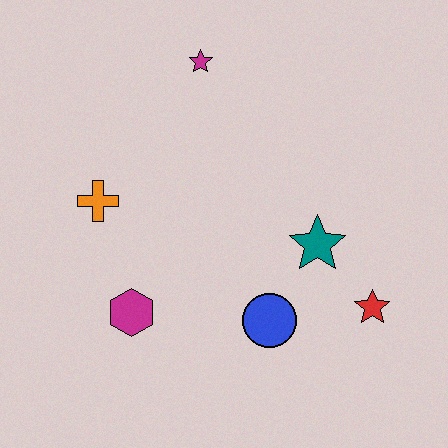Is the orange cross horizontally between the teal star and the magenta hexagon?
No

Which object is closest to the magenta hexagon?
The orange cross is closest to the magenta hexagon.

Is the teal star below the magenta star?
Yes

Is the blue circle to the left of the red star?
Yes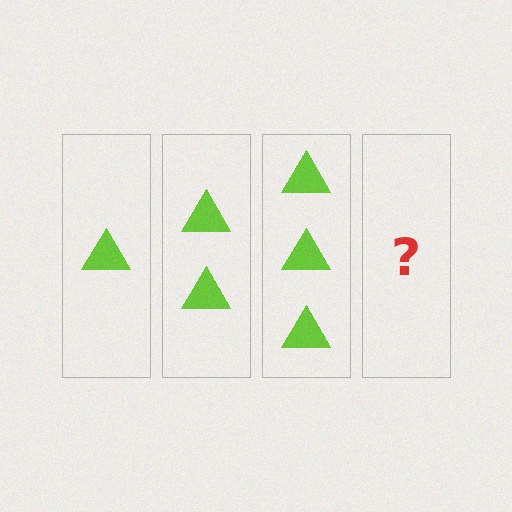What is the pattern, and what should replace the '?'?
The pattern is that each step adds one more triangle. The '?' should be 4 triangles.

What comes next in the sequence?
The next element should be 4 triangles.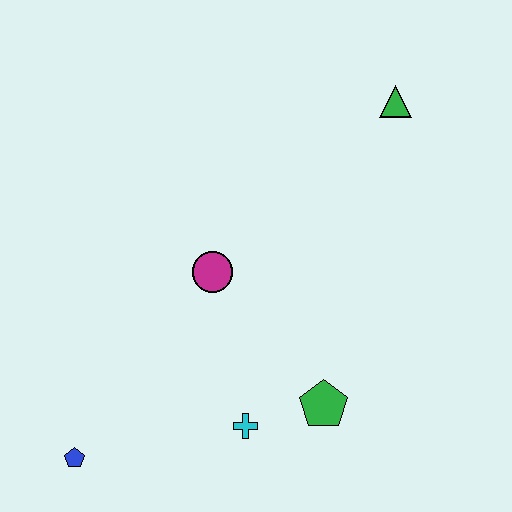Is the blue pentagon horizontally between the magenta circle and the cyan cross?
No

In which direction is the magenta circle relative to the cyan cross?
The magenta circle is above the cyan cross.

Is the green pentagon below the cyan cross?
No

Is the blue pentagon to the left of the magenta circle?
Yes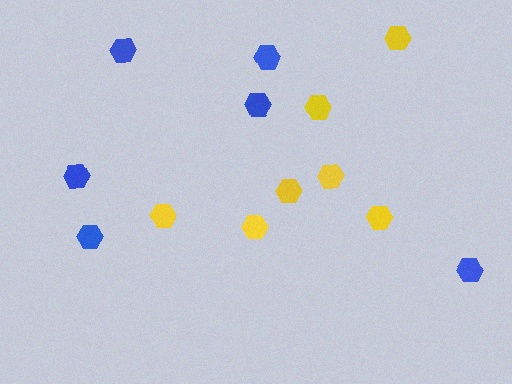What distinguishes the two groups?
There are 2 groups: one group of blue hexagons (6) and one group of yellow hexagons (7).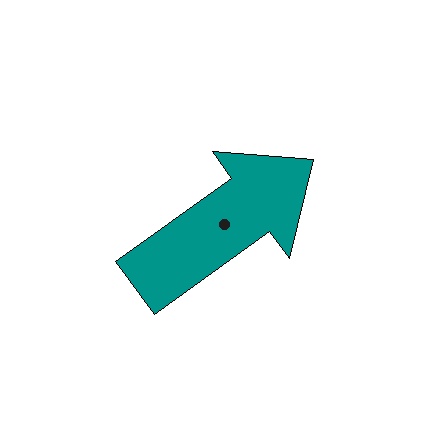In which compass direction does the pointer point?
Northeast.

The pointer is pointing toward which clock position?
Roughly 2 o'clock.